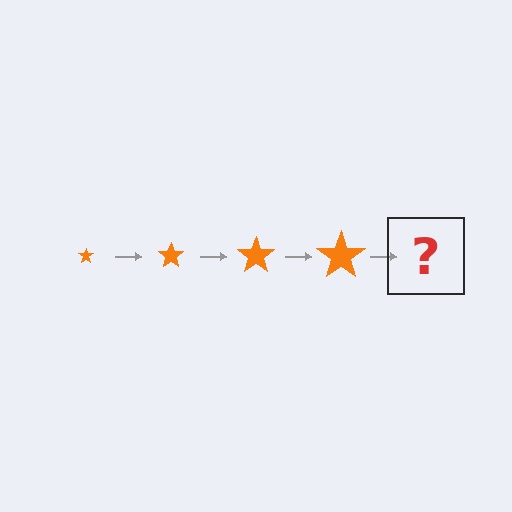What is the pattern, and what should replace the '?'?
The pattern is that the star gets progressively larger each step. The '?' should be an orange star, larger than the previous one.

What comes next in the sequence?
The next element should be an orange star, larger than the previous one.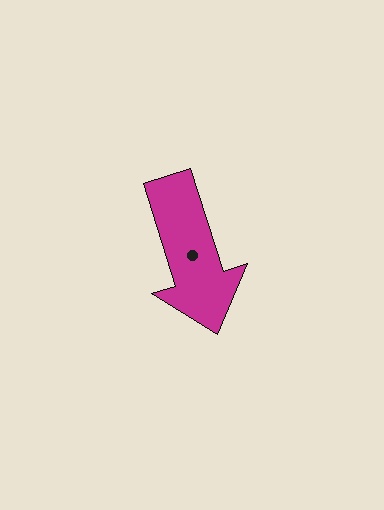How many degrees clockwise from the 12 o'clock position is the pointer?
Approximately 162 degrees.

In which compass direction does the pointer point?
South.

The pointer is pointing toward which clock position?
Roughly 5 o'clock.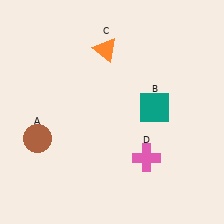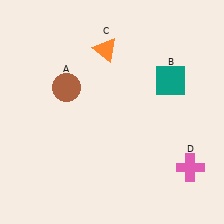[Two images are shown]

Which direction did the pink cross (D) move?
The pink cross (D) moved right.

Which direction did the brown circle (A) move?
The brown circle (A) moved up.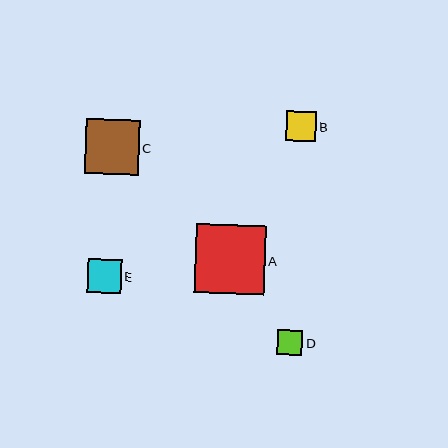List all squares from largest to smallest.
From largest to smallest: A, C, E, B, D.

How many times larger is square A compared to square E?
Square A is approximately 2.1 times the size of square E.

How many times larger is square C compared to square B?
Square C is approximately 1.8 times the size of square B.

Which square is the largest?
Square A is the largest with a size of approximately 69 pixels.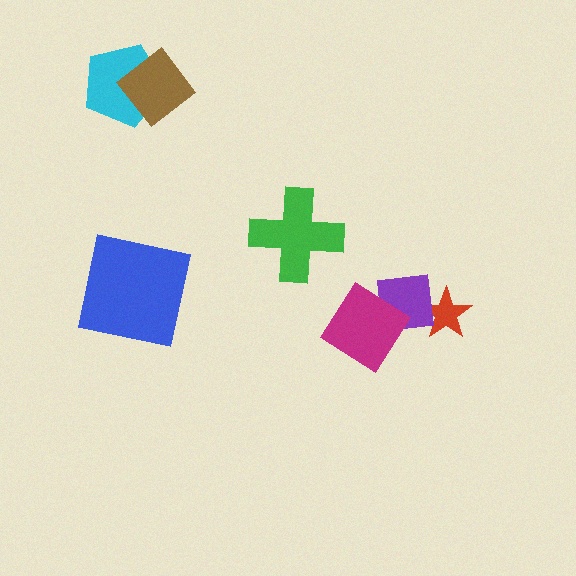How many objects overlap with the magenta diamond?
1 object overlaps with the magenta diamond.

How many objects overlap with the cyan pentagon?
1 object overlaps with the cyan pentagon.